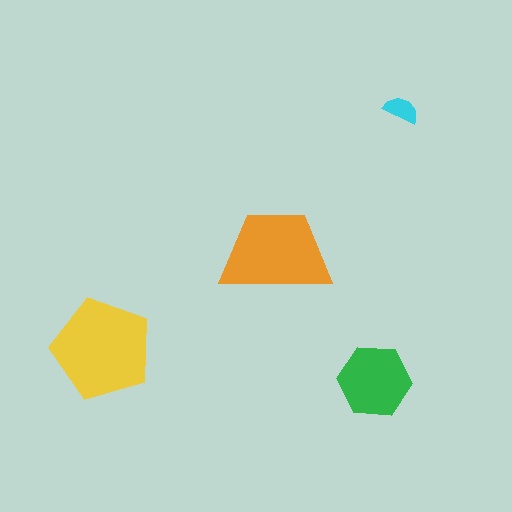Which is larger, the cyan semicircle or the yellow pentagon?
The yellow pentagon.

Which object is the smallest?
The cyan semicircle.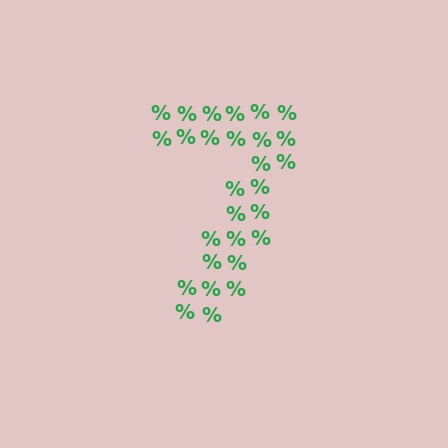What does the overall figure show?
The overall figure shows the digit 7.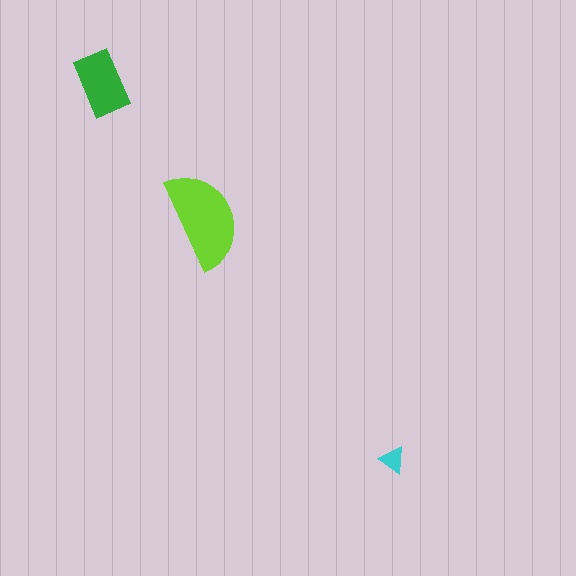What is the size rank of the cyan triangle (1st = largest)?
3rd.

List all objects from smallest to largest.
The cyan triangle, the green rectangle, the lime semicircle.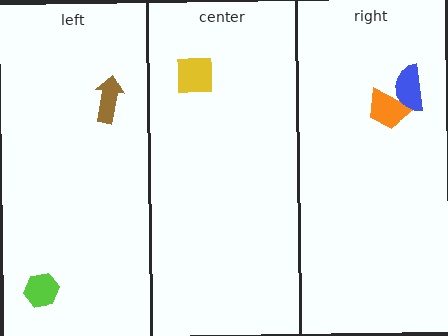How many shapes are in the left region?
2.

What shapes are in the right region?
The orange trapezoid, the blue semicircle.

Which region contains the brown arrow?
The left region.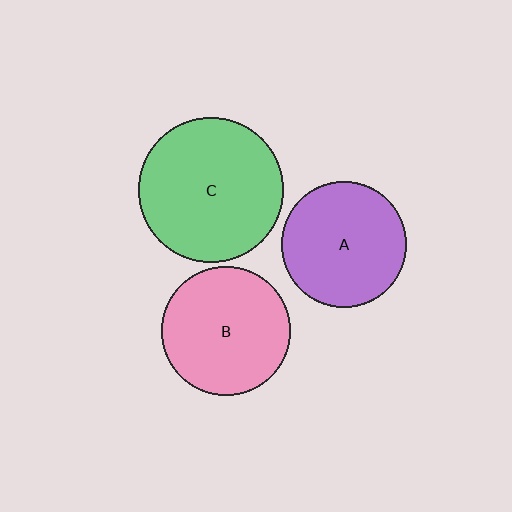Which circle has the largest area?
Circle C (green).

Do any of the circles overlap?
No, none of the circles overlap.